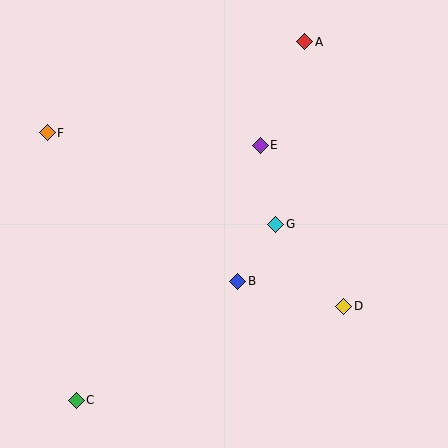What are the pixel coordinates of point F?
Point F is at (47, 133).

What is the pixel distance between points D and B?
The distance between D and B is 109 pixels.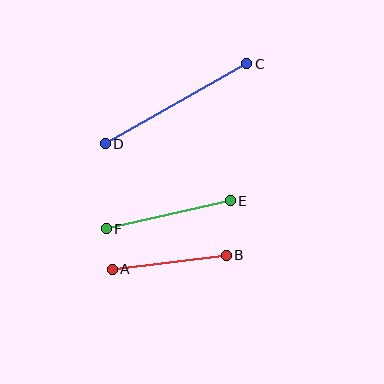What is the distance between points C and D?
The distance is approximately 162 pixels.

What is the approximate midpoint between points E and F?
The midpoint is at approximately (168, 215) pixels.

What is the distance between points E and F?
The distance is approximately 127 pixels.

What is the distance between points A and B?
The distance is approximately 115 pixels.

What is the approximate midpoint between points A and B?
The midpoint is at approximately (169, 262) pixels.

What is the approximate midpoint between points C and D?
The midpoint is at approximately (176, 104) pixels.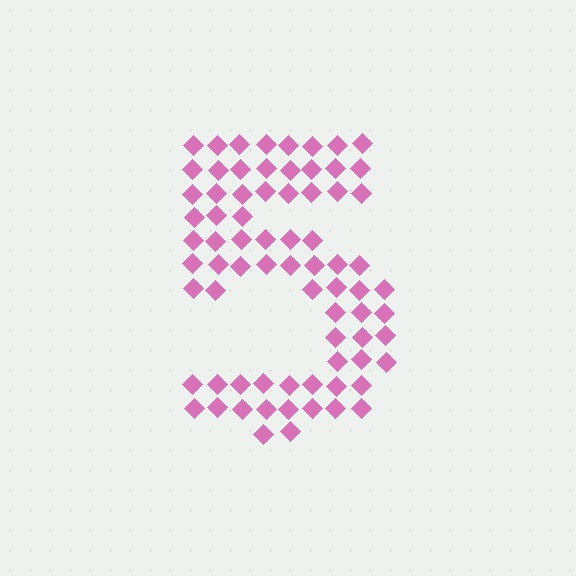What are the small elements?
The small elements are diamonds.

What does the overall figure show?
The overall figure shows the digit 5.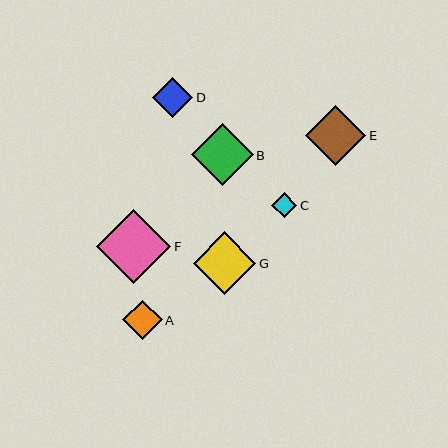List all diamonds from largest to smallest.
From largest to smallest: F, G, B, E, D, A, C.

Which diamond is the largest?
Diamond F is the largest with a size of approximately 75 pixels.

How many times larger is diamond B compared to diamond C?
Diamond B is approximately 2.5 times the size of diamond C.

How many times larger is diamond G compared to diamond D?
Diamond G is approximately 1.6 times the size of diamond D.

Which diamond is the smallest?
Diamond C is the smallest with a size of approximately 25 pixels.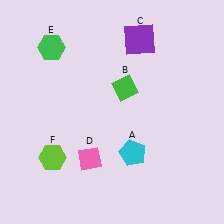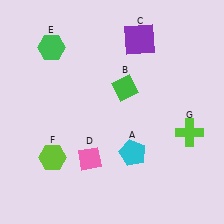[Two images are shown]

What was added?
A lime cross (G) was added in Image 2.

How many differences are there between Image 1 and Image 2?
There is 1 difference between the two images.